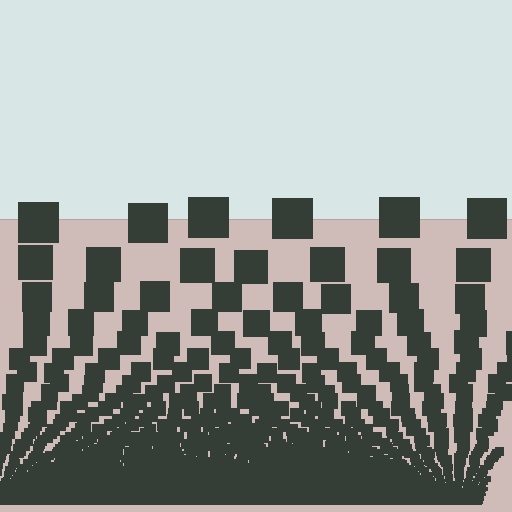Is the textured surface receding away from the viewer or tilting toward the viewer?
The surface appears to tilt toward the viewer. Texture elements get larger and sparser toward the top.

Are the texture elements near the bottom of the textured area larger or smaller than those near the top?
Smaller. The gradient is inverted — elements near the bottom are smaller and denser.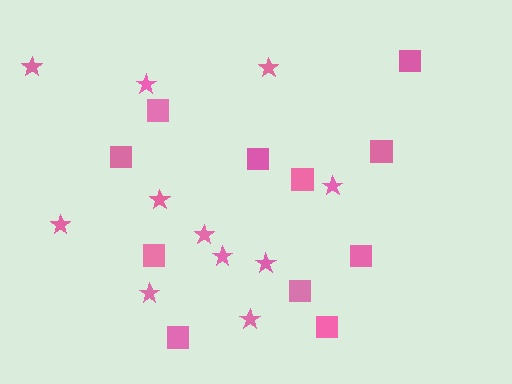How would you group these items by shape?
There are 2 groups: one group of stars (11) and one group of squares (11).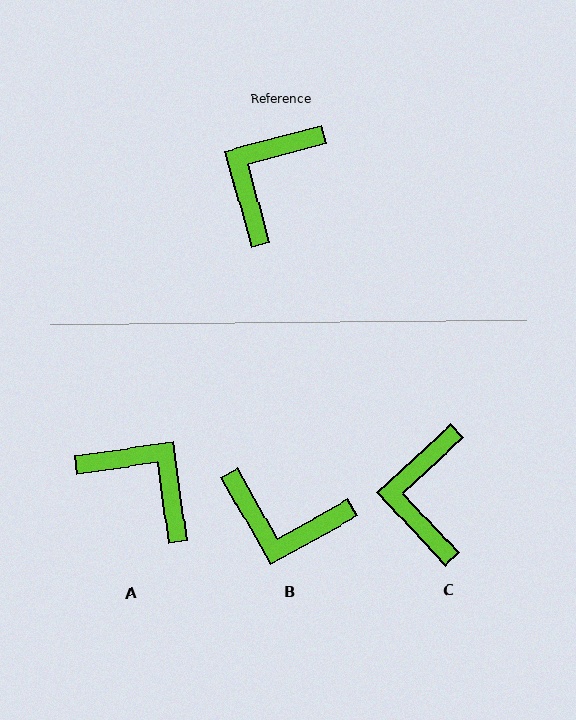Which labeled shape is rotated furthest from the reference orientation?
B, about 104 degrees away.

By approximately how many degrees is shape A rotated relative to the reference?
Approximately 97 degrees clockwise.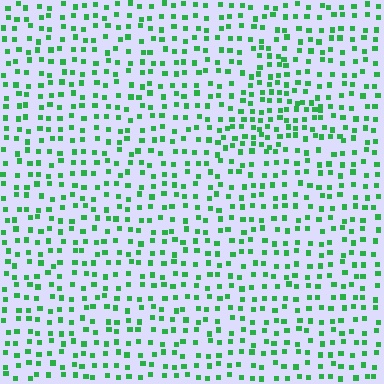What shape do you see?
I see a triangle.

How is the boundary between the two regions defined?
The boundary is defined by a change in element density (approximately 1.6x ratio). All elements are the same color, size, and shape.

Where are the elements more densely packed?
The elements are more densely packed inside the triangle boundary.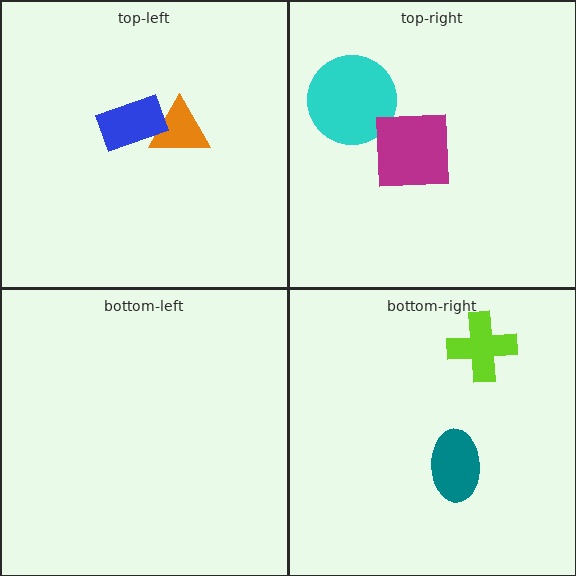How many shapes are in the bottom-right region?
2.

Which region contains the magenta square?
The top-right region.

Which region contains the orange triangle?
The top-left region.